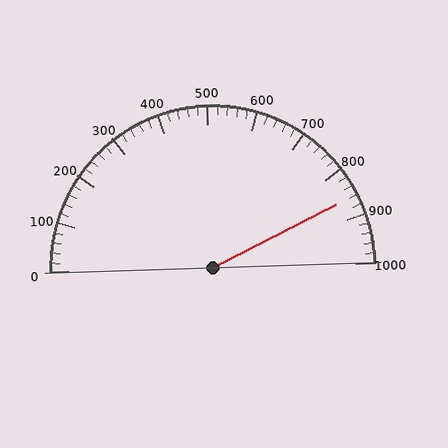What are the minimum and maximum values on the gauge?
The gauge ranges from 0 to 1000.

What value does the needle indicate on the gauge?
The needle indicates approximately 860.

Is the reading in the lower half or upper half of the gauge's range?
The reading is in the upper half of the range (0 to 1000).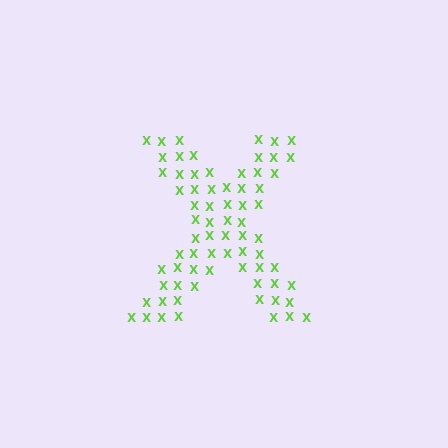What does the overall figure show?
The overall figure shows the letter X.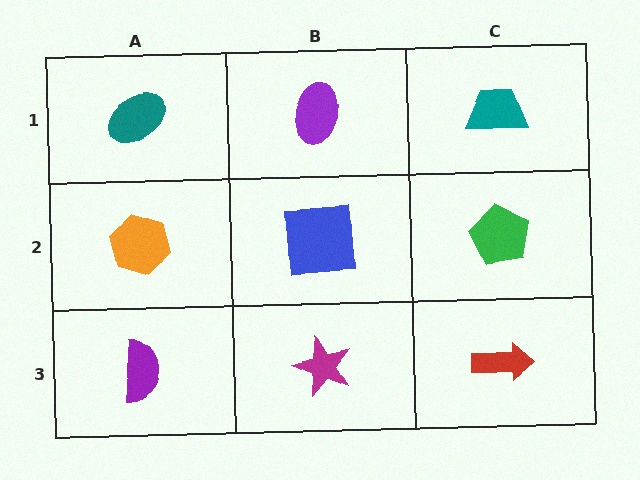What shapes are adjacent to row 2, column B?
A purple ellipse (row 1, column B), a magenta star (row 3, column B), an orange hexagon (row 2, column A), a green pentagon (row 2, column C).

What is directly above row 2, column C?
A teal trapezoid.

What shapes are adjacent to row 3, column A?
An orange hexagon (row 2, column A), a magenta star (row 3, column B).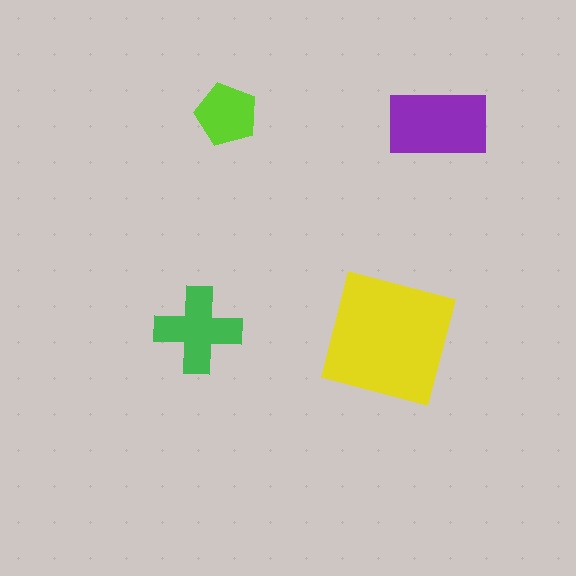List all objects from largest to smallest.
The yellow square, the purple rectangle, the green cross, the lime pentagon.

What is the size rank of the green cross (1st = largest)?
3rd.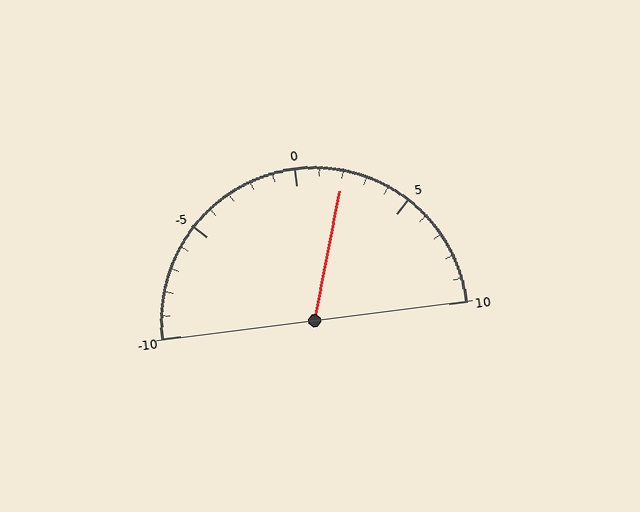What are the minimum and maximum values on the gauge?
The gauge ranges from -10 to 10.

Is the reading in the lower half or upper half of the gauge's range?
The reading is in the upper half of the range (-10 to 10).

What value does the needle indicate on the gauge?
The needle indicates approximately 2.